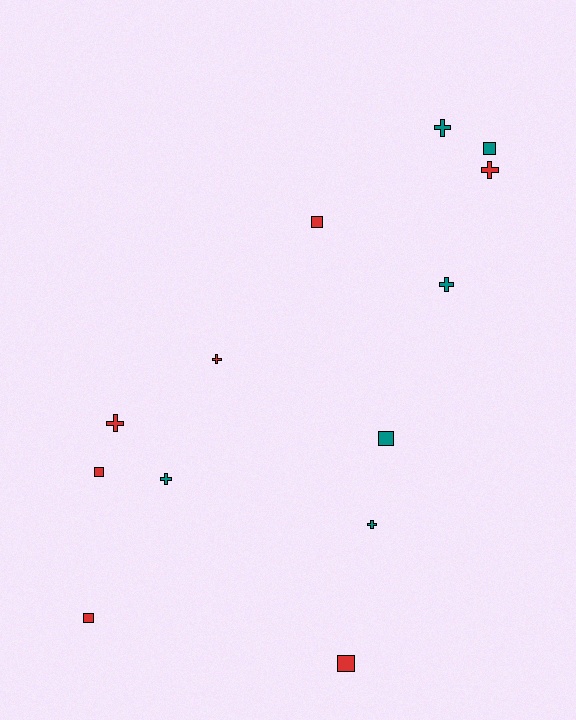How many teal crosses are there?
There are 4 teal crosses.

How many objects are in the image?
There are 13 objects.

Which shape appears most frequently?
Cross, with 7 objects.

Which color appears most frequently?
Red, with 7 objects.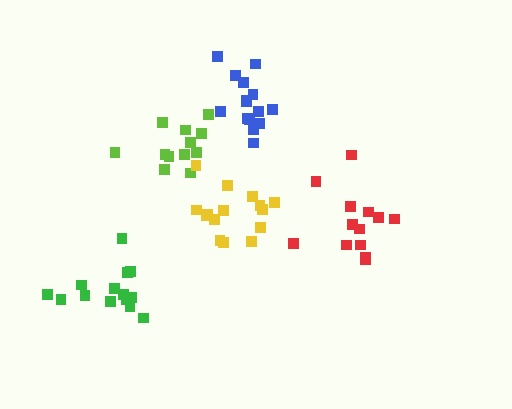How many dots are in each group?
Group 1: 13 dots, Group 2: 12 dots, Group 3: 14 dots, Group 4: 15 dots, Group 5: 15 dots (69 total).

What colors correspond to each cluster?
The clusters are colored: red, lime, green, yellow, blue.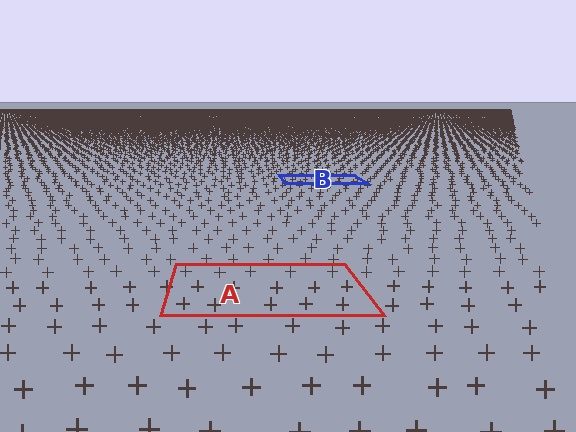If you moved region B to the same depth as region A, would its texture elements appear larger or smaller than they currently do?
They would appear larger. At a closer depth, the same texture elements are projected at a bigger on-screen size.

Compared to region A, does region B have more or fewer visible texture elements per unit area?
Region B has more texture elements per unit area — they are packed more densely because it is farther away.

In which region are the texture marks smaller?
The texture marks are smaller in region B, because it is farther away.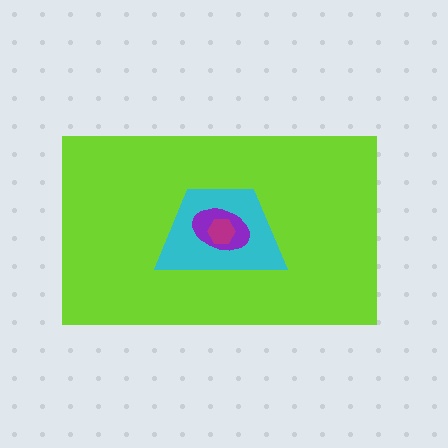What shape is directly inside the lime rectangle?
The cyan trapezoid.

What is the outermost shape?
The lime rectangle.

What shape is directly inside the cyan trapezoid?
The purple ellipse.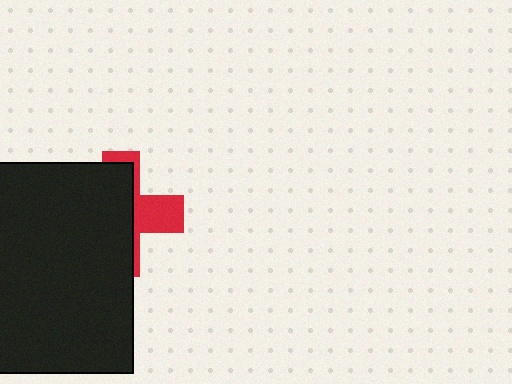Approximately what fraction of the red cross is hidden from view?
Roughly 66% of the red cross is hidden behind the black rectangle.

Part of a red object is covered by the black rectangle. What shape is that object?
It is a cross.